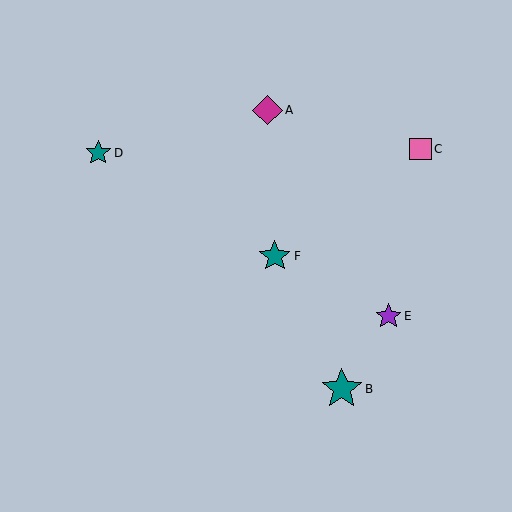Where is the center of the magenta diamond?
The center of the magenta diamond is at (267, 110).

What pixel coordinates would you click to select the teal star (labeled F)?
Click at (275, 256) to select the teal star F.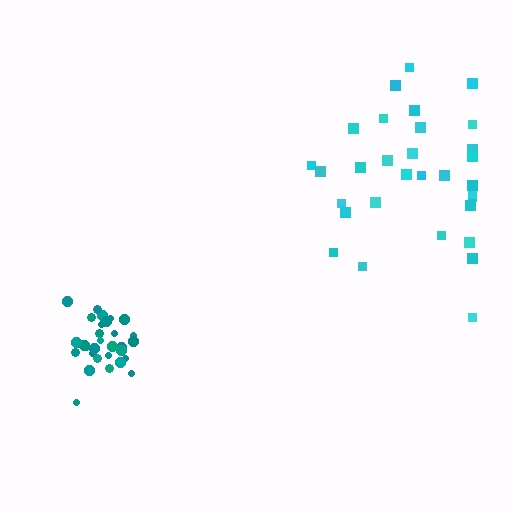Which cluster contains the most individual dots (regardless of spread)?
Cyan (31).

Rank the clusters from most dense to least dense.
teal, cyan.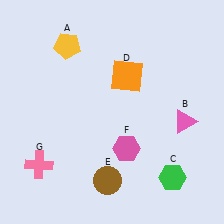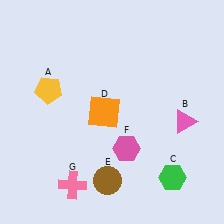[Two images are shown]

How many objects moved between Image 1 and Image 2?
3 objects moved between the two images.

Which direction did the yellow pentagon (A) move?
The yellow pentagon (A) moved down.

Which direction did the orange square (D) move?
The orange square (D) moved down.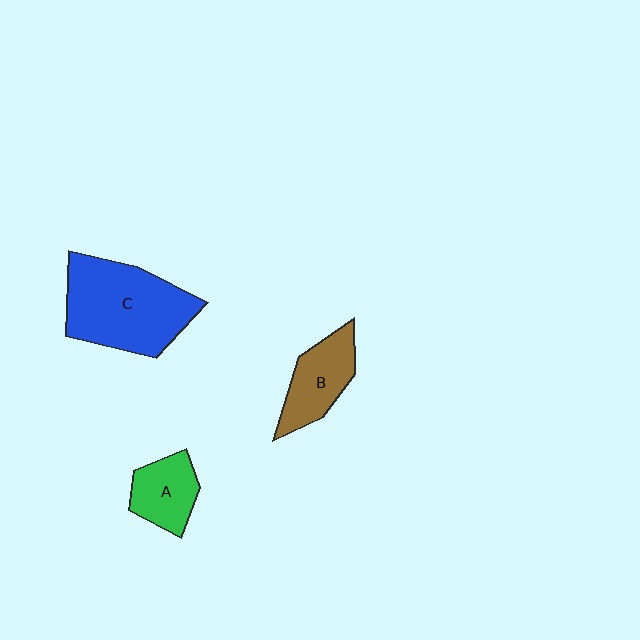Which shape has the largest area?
Shape C (blue).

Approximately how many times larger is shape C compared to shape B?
Approximately 2.0 times.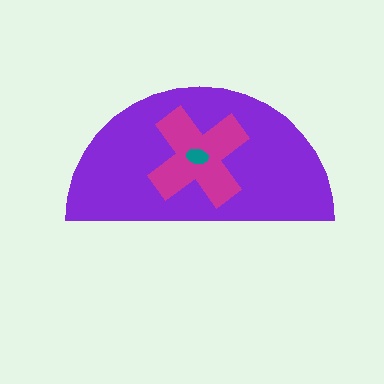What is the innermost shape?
The teal ellipse.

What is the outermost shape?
The purple semicircle.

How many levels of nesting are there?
3.